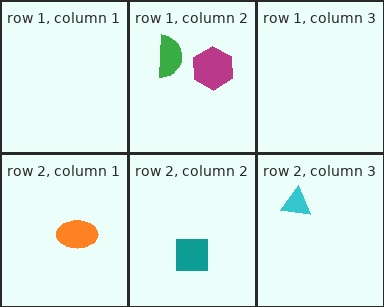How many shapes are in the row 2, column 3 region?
1.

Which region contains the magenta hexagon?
The row 1, column 2 region.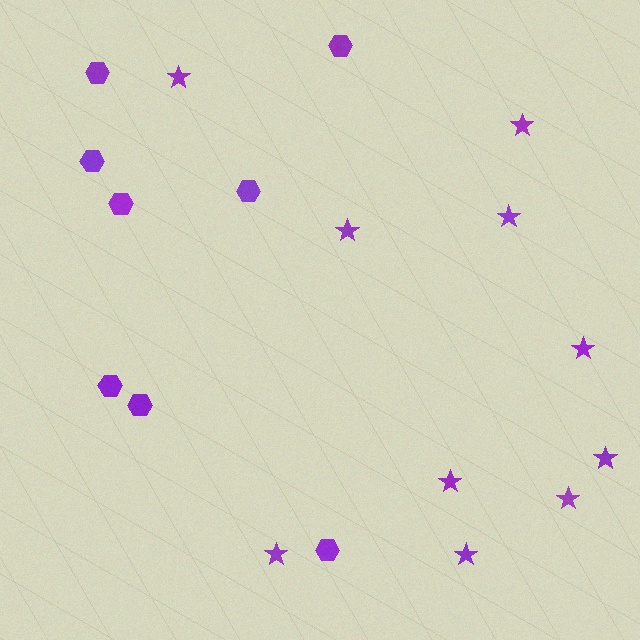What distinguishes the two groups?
There are 2 groups: one group of stars (10) and one group of hexagons (8).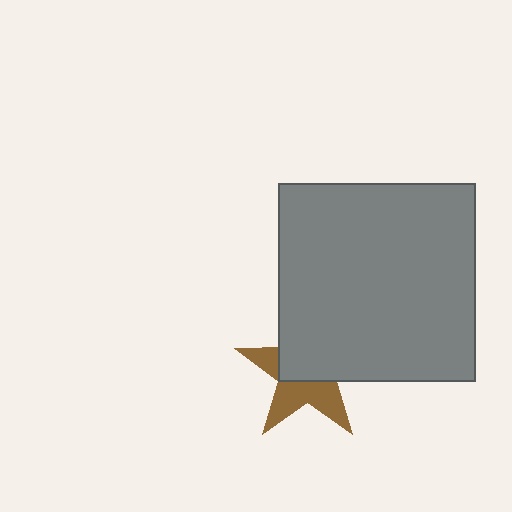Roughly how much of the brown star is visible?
About half of it is visible (roughly 47%).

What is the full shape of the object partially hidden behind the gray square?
The partially hidden object is a brown star.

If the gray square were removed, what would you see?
You would see the complete brown star.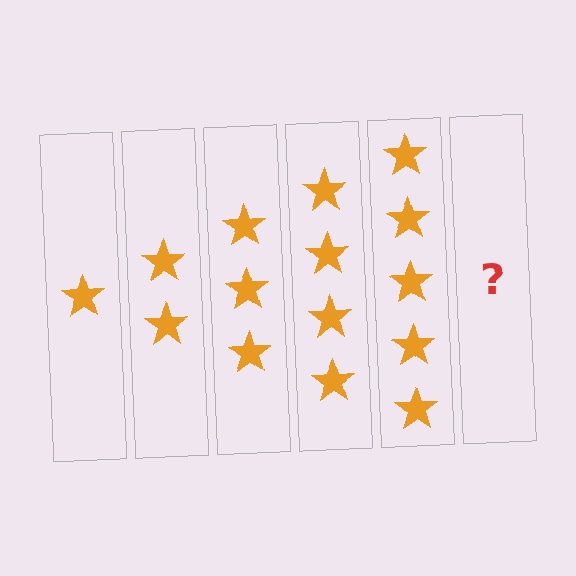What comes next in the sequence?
The next element should be 6 stars.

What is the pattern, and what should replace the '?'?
The pattern is that each step adds one more star. The '?' should be 6 stars.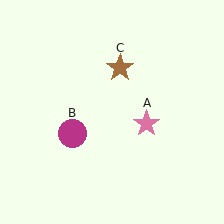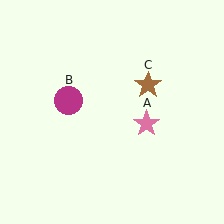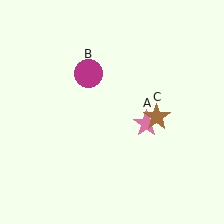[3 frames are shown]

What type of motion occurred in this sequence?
The magenta circle (object B), brown star (object C) rotated clockwise around the center of the scene.